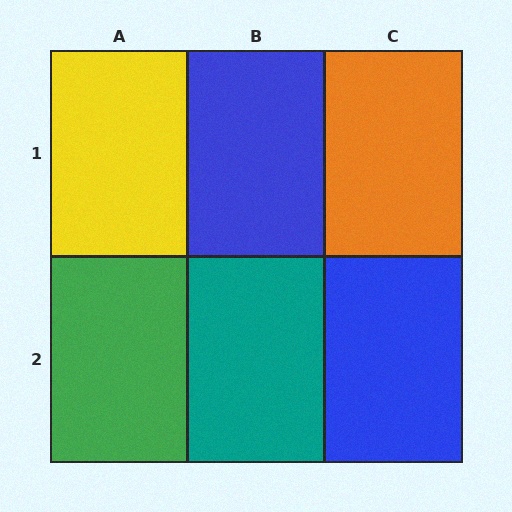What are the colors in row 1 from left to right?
Yellow, blue, orange.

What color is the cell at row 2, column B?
Teal.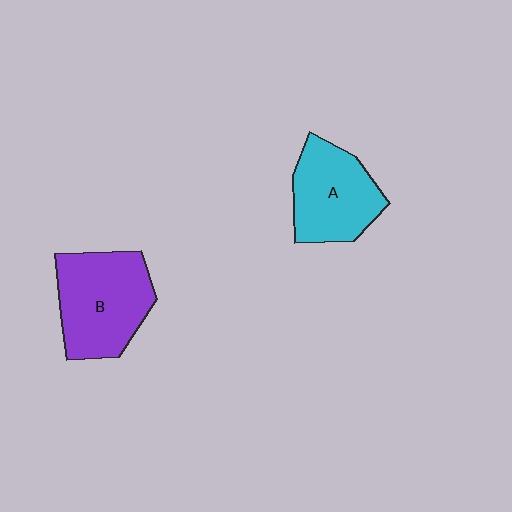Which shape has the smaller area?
Shape A (cyan).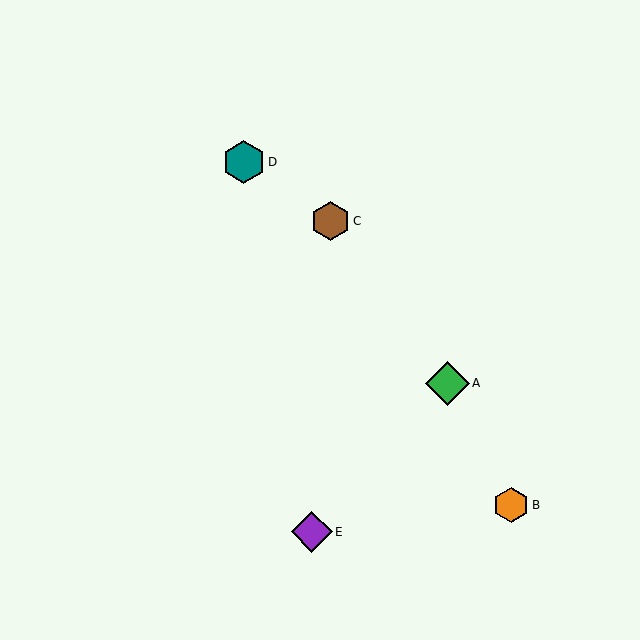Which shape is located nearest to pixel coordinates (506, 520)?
The orange hexagon (labeled B) at (511, 505) is nearest to that location.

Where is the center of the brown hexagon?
The center of the brown hexagon is at (330, 221).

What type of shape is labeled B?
Shape B is an orange hexagon.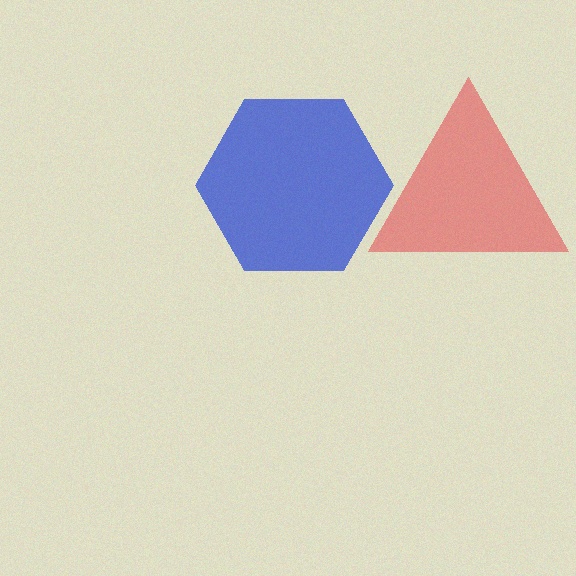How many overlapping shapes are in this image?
There are 2 overlapping shapes in the image.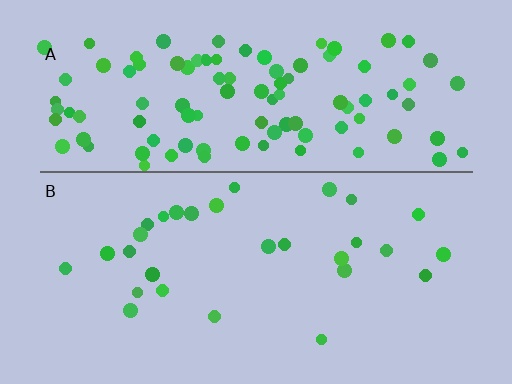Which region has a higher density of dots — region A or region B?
A (the top).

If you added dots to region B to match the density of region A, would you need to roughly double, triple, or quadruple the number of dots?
Approximately quadruple.